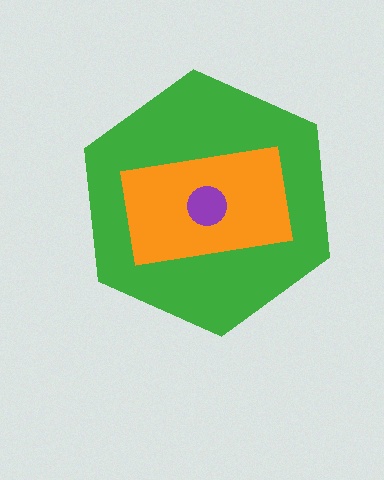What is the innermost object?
The purple circle.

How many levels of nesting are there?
3.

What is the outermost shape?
The green hexagon.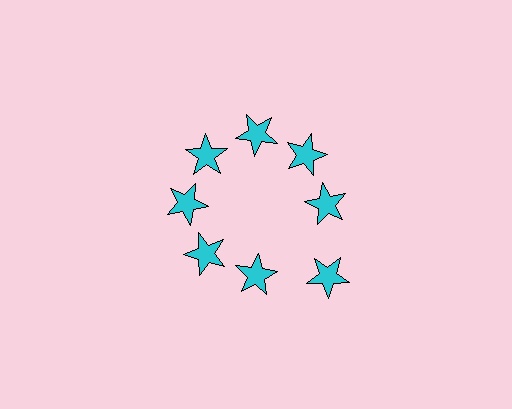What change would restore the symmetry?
The symmetry would be restored by moving it inward, back onto the ring so that all 8 stars sit at equal angles and equal distance from the center.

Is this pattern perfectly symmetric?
No. The 8 cyan stars are arranged in a ring, but one element near the 4 o'clock position is pushed outward from the center, breaking the 8-fold rotational symmetry.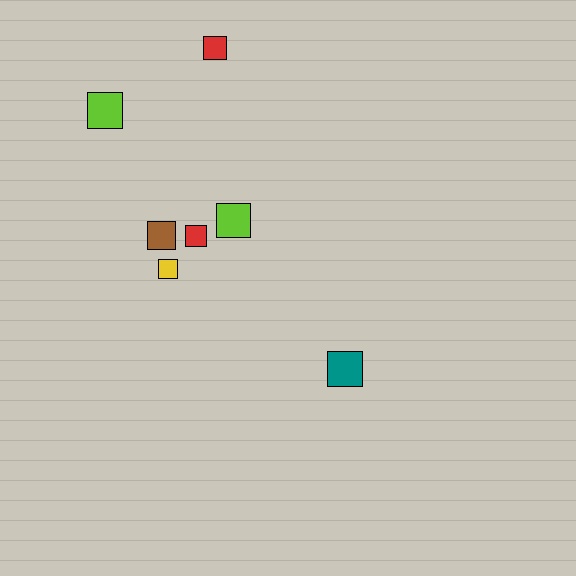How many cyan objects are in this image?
There are no cyan objects.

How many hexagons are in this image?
There are no hexagons.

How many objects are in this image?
There are 7 objects.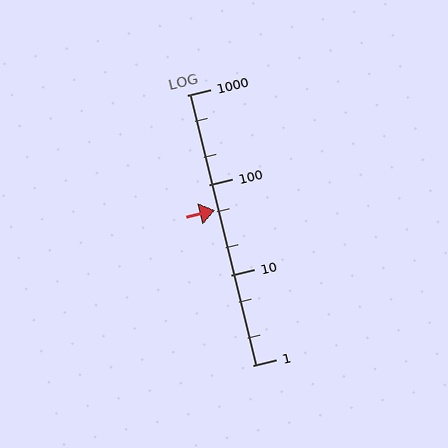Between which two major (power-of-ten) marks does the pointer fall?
The pointer is between 10 and 100.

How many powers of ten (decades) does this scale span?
The scale spans 3 decades, from 1 to 1000.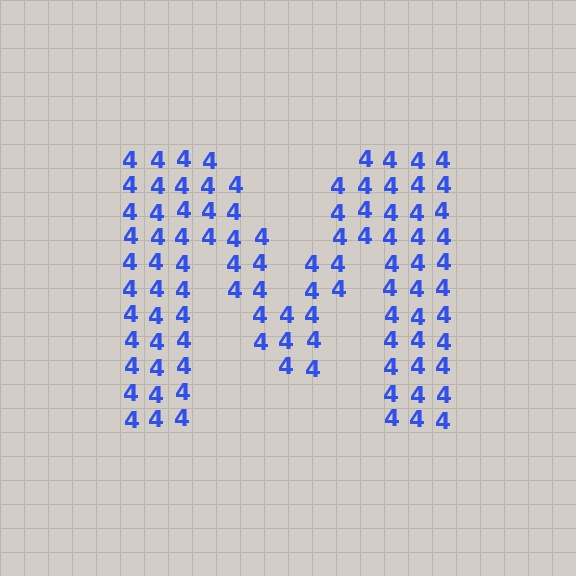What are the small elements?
The small elements are digit 4's.